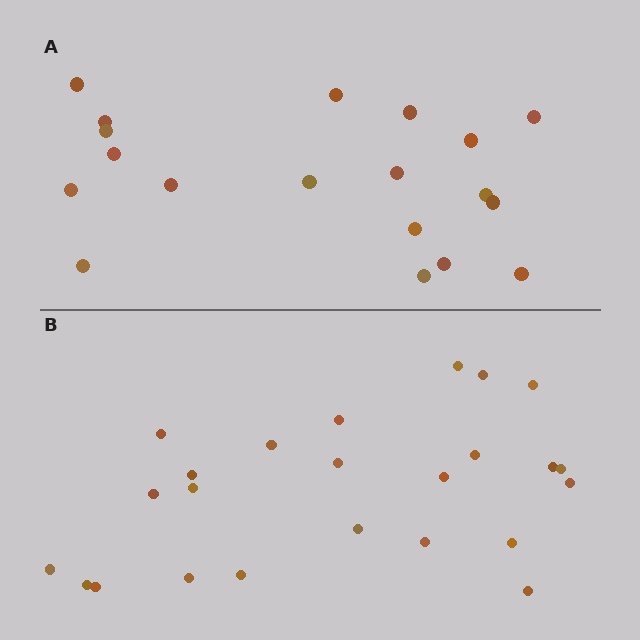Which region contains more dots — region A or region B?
Region B (the bottom region) has more dots.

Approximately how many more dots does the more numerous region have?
Region B has about 5 more dots than region A.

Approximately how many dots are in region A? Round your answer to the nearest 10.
About 20 dots. (The exact count is 19, which rounds to 20.)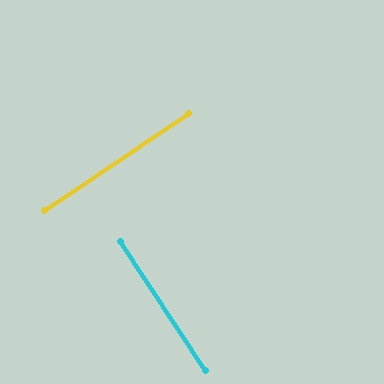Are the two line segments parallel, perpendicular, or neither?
Perpendicular — they meet at approximately 90°.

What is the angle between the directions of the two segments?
Approximately 90 degrees.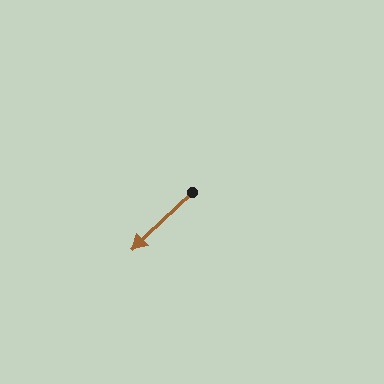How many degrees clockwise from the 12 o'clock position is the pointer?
Approximately 226 degrees.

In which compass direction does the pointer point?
Southwest.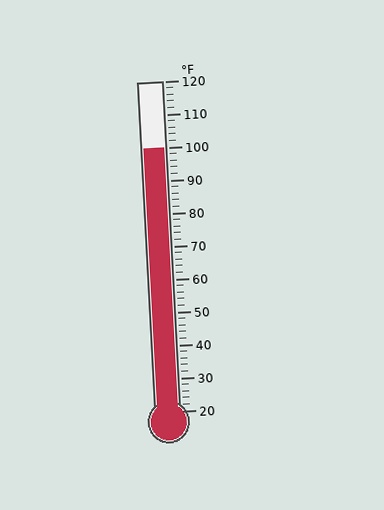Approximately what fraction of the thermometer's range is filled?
The thermometer is filled to approximately 80% of its range.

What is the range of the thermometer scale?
The thermometer scale ranges from 20°F to 120°F.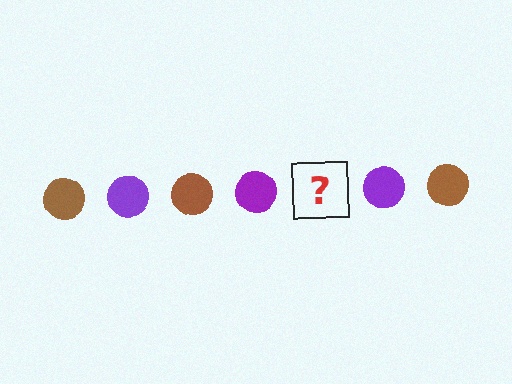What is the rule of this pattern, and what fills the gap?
The rule is that the pattern cycles through brown, purple circles. The gap should be filled with a brown circle.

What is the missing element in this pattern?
The missing element is a brown circle.